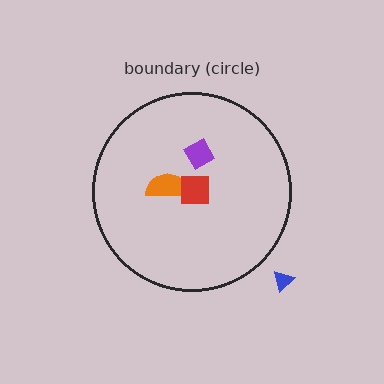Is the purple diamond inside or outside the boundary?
Inside.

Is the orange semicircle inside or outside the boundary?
Inside.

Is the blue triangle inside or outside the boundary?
Outside.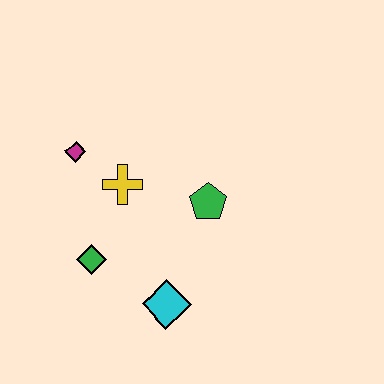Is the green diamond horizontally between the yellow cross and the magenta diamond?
Yes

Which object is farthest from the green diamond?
The green pentagon is farthest from the green diamond.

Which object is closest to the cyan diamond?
The green diamond is closest to the cyan diamond.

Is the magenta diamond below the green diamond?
No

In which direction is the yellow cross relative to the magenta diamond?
The yellow cross is to the right of the magenta diamond.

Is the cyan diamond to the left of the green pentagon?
Yes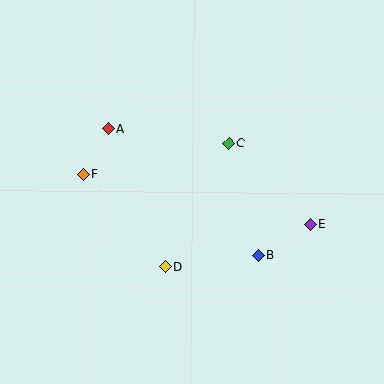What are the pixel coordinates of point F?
Point F is at (83, 174).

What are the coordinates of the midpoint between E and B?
The midpoint between E and B is at (284, 240).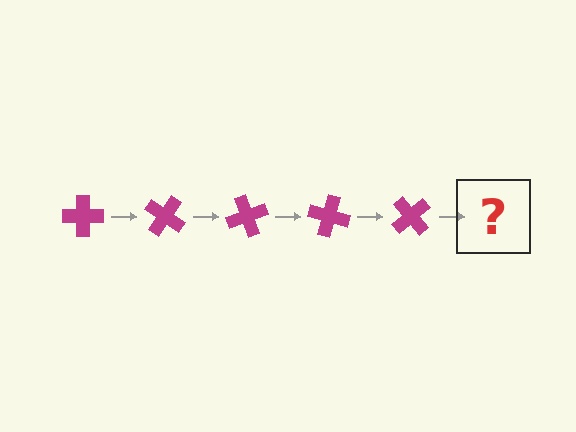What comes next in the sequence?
The next element should be a magenta cross rotated 175 degrees.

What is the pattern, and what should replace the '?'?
The pattern is that the cross rotates 35 degrees each step. The '?' should be a magenta cross rotated 175 degrees.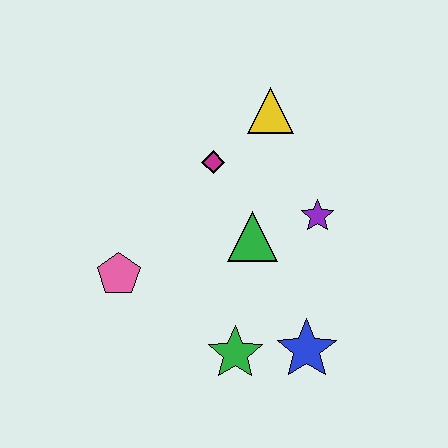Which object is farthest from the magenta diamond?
The blue star is farthest from the magenta diamond.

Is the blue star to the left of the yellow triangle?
No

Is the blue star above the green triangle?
No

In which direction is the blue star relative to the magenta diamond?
The blue star is below the magenta diamond.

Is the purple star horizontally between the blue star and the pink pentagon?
No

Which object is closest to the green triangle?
The purple star is closest to the green triangle.